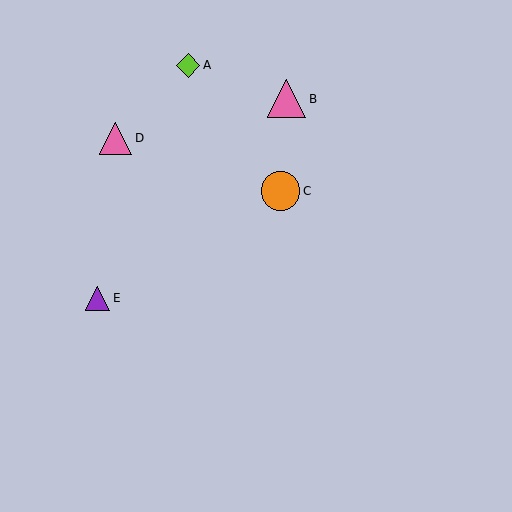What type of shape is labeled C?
Shape C is an orange circle.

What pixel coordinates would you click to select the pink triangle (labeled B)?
Click at (287, 99) to select the pink triangle B.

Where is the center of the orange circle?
The center of the orange circle is at (280, 191).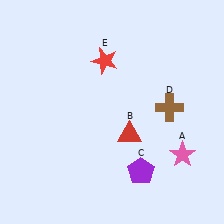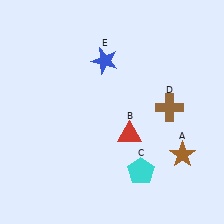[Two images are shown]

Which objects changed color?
A changed from pink to brown. C changed from purple to cyan. E changed from red to blue.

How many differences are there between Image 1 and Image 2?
There are 3 differences between the two images.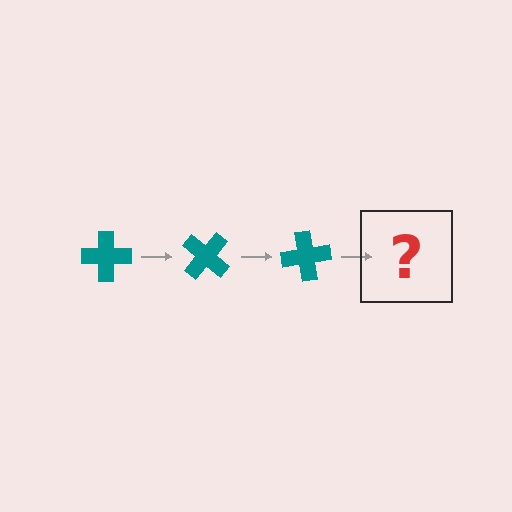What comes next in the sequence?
The next element should be a teal cross rotated 120 degrees.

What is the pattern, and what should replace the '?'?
The pattern is that the cross rotates 40 degrees each step. The '?' should be a teal cross rotated 120 degrees.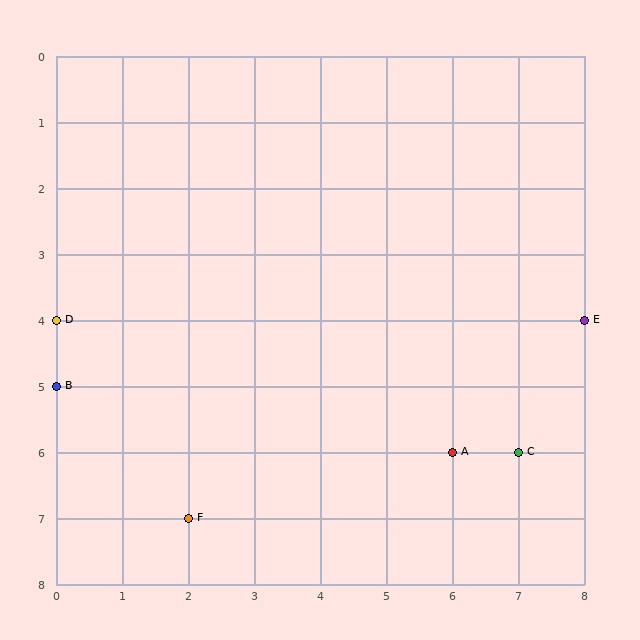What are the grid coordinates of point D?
Point D is at grid coordinates (0, 4).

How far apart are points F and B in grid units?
Points F and B are 2 columns and 2 rows apart (about 2.8 grid units diagonally).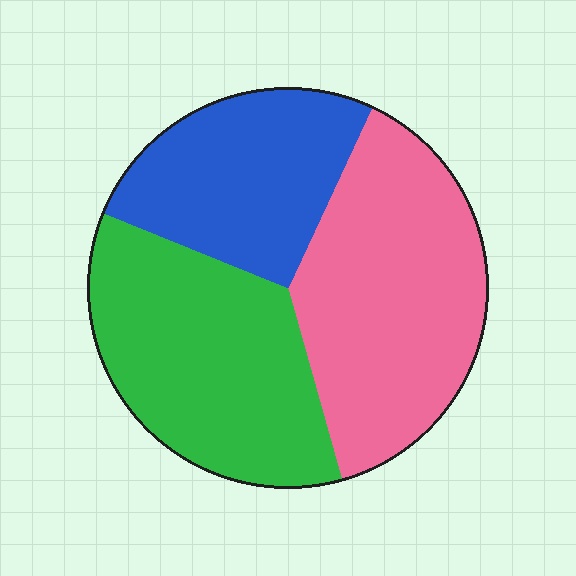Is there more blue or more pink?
Pink.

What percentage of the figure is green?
Green takes up about three eighths (3/8) of the figure.